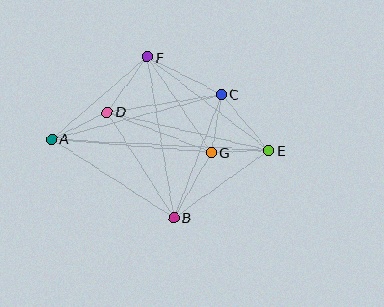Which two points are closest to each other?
Points E and G are closest to each other.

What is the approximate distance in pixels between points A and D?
The distance between A and D is approximately 61 pixels.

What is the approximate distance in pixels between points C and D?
The distance between C and D is approximately 116 pixels.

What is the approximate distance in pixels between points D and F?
The distance between D and F is approximately 68 pixels.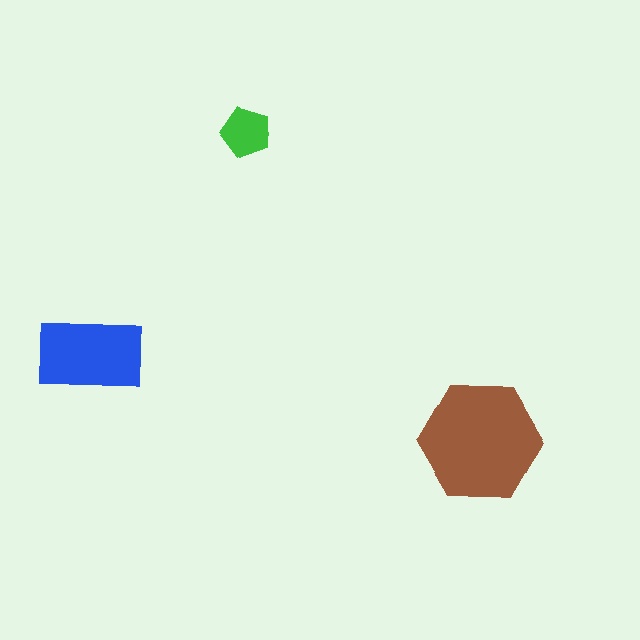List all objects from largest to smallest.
The brown hexagon, the blue rectangle, the green pentagon.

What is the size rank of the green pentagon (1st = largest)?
3rd.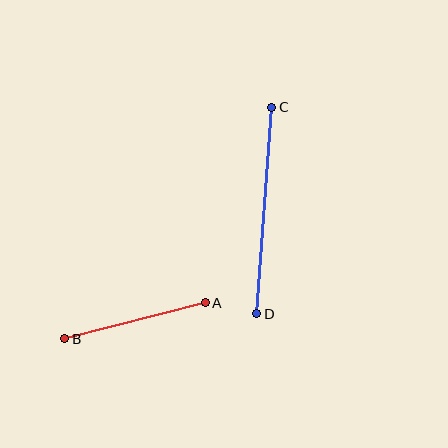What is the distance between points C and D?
The distance is approximately 207 pixels.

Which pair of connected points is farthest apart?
Points C and D are farthest apart.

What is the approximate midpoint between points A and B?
The midpoint is at approximately (135, 321) pixels.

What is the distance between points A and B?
The distance is approximately 145 pixels.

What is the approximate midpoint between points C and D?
The midpoint is at approximately (264, 211) pixels.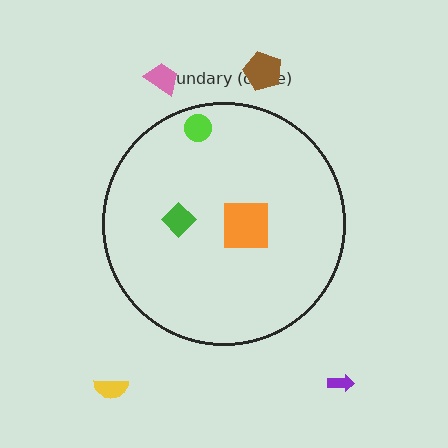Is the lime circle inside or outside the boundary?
Inside.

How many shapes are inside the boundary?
3 inside, 4 outside.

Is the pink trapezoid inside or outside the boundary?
Outside.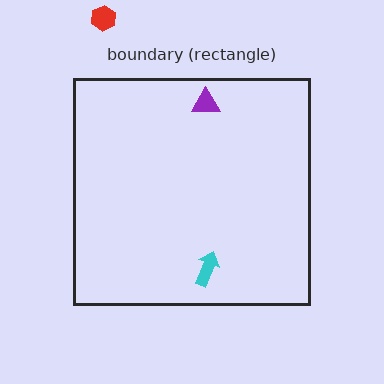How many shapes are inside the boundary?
2 inside, 1 outside.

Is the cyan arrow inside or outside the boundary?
Inside.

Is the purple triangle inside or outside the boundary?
Inside.